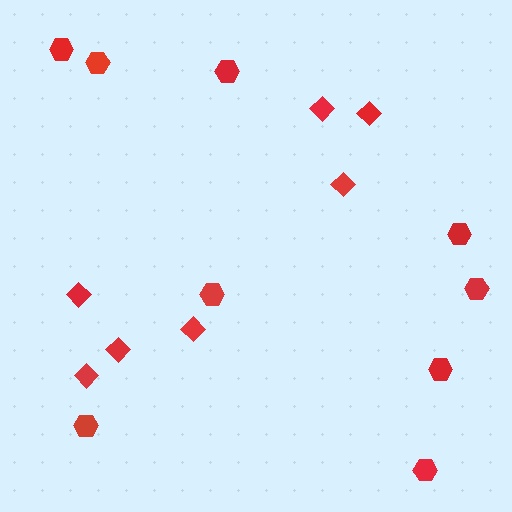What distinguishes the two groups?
There are 2 groups: one group of diamonds (7) and one group of hexagons (9).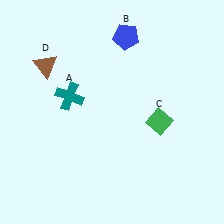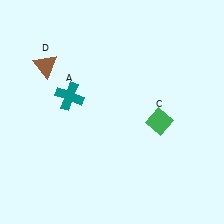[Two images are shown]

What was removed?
The blue pentagon (B) was removed in Image 2.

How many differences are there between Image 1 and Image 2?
There is 1 difference between the two images.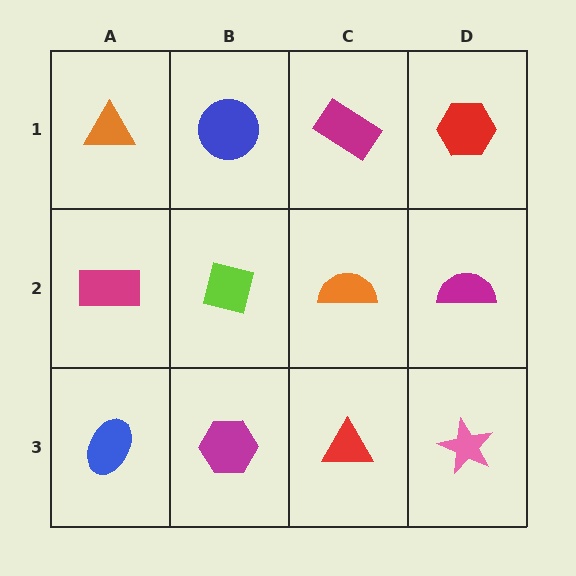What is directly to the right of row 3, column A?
A magenta hexagon.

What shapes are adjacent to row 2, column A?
An orange triangle (row 1, column A), a blue ellipse (row 3, column A), a lime square (row 2, column B).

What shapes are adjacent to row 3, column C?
An orange semicircle (row 2, column C), a magenta hexagon (row 3, column B), a pink star (row 3, column D).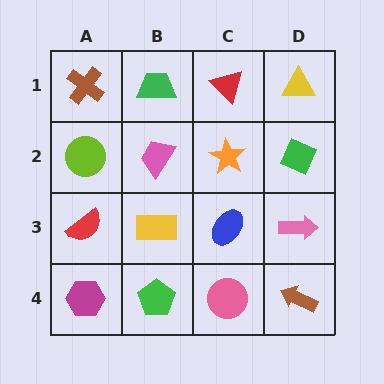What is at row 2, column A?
A lime circle.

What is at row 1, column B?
A green trapezoid.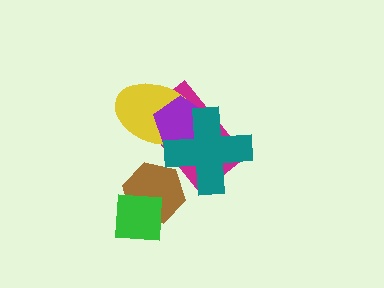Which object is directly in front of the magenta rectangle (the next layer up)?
The yellow ellipse is directly in front of the magenta rectangle.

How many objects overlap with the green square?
1 object overlaps with the green square.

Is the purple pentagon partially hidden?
Yes, it is partially covered by another shape.